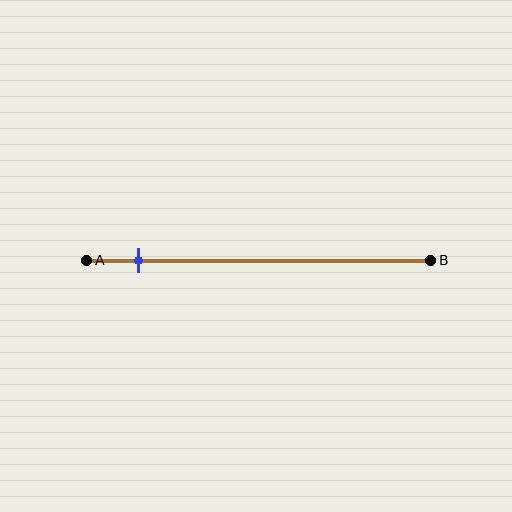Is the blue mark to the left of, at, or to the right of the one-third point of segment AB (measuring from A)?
The blue mark is to the left of the one-third point of segment AB.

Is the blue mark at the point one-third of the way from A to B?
No, the mark is at about 15% from A, not at the 33% one-third point.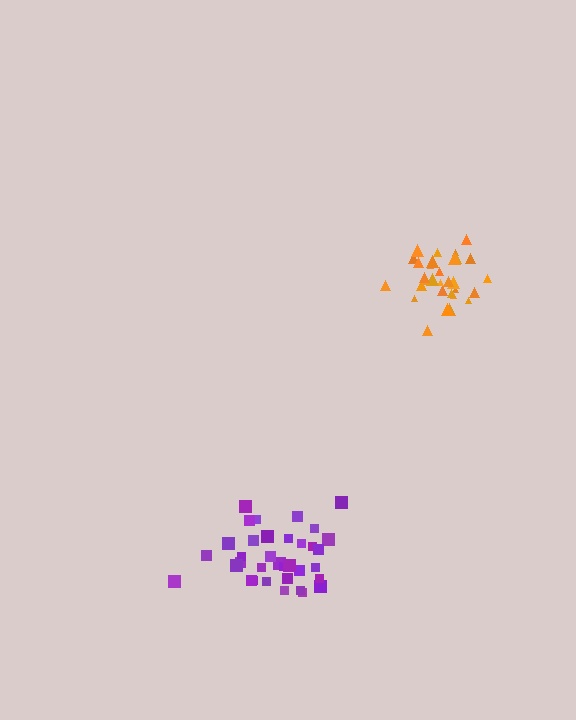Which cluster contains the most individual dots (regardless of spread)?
Purple (35).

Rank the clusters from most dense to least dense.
orange, purple.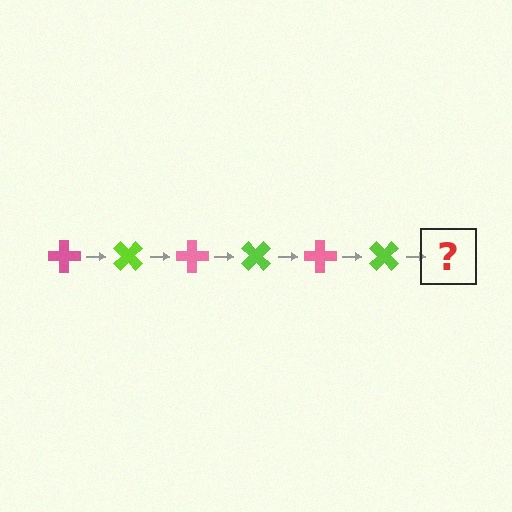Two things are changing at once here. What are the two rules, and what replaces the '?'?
The two rules are that it rotates 45 degrees each step and the color cycles through pink and lime. The '?' should be a pink cross, rotated 270 degrees from the start.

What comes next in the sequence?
The next element should be a pink cross, rotated 270 degrees from the start.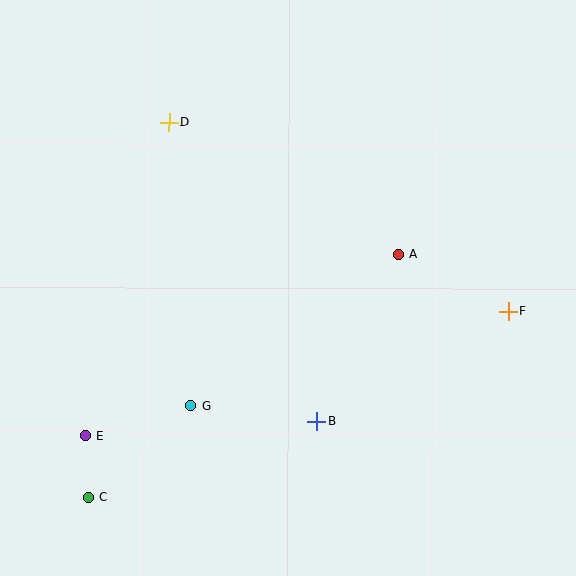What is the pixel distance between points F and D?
The distance between F and D is 389 pixels.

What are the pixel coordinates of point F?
Point F is at (508, 311).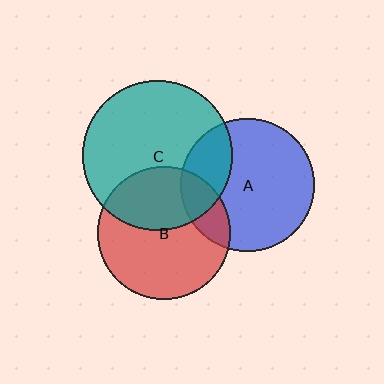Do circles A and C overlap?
Yes.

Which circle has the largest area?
Circle C (teal).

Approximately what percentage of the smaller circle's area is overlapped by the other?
Approximately 25%.